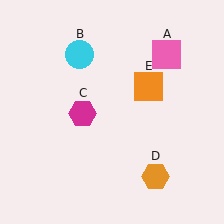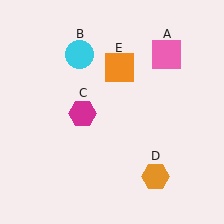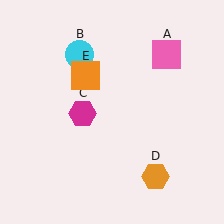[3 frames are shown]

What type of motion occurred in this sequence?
The orange square (object E) rotated counterclockwise around the center of the scene.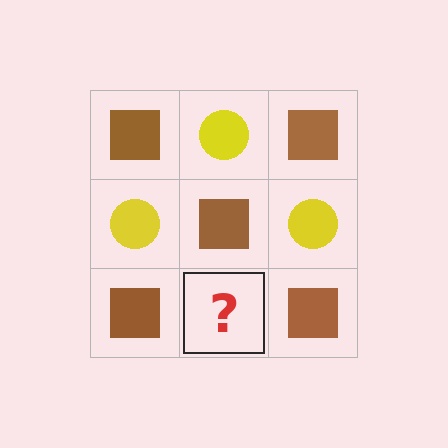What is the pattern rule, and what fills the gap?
The rule is that it alternates brown square and yellow circle in a checkerboard pattern. The gap should be filled with a yellow circle.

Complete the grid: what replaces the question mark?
The question mark should be replaced with a yellow circle.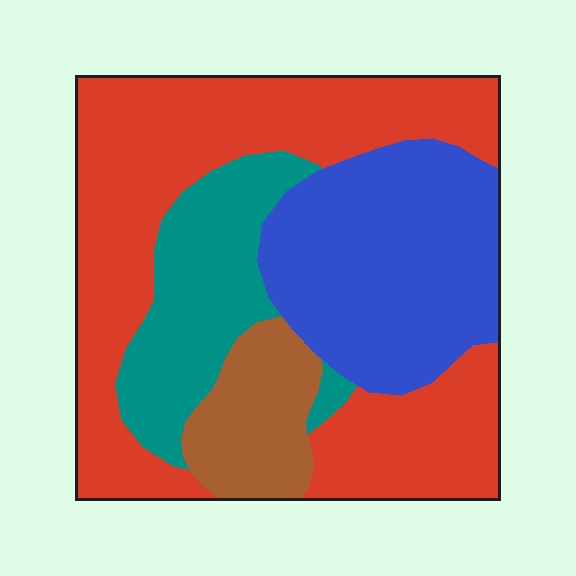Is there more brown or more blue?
Blue.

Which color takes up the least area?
Brown, at roughly 10%.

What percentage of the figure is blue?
Blue covers around 25% of the figure.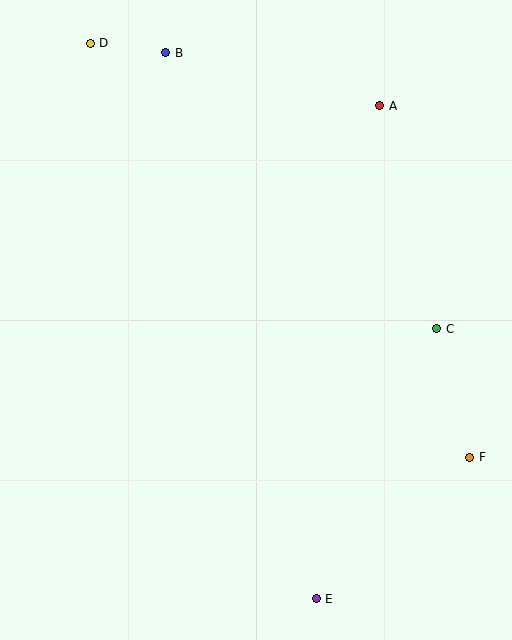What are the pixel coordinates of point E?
Point E is at (316, 599).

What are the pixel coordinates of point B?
Point B is at (166, 53).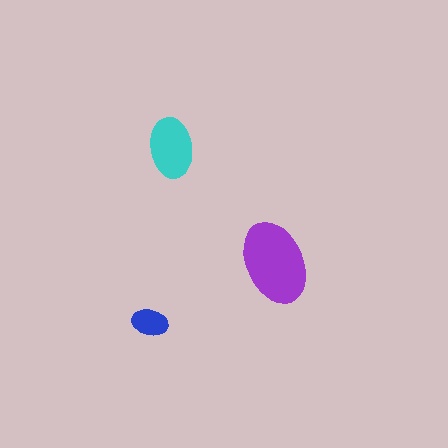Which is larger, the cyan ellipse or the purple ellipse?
The purple one.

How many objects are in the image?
There are 3 objects in the image.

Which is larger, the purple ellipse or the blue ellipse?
The purple one.